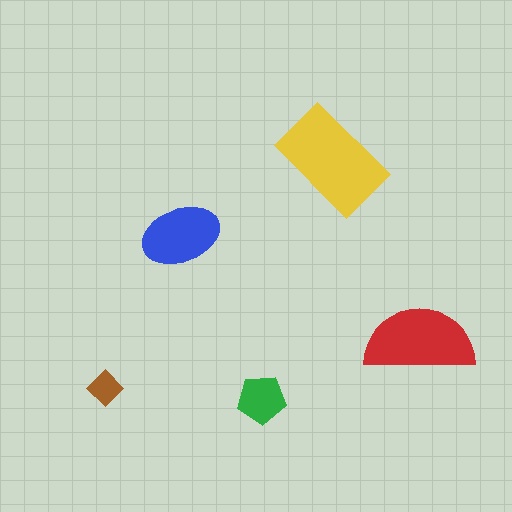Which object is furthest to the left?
The brown diamond is leftmost.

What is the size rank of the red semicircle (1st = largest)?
2nd.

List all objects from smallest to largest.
The brown diamond, the green pentagon, the blue ellipse, the red semicircle, the yellow rectangle.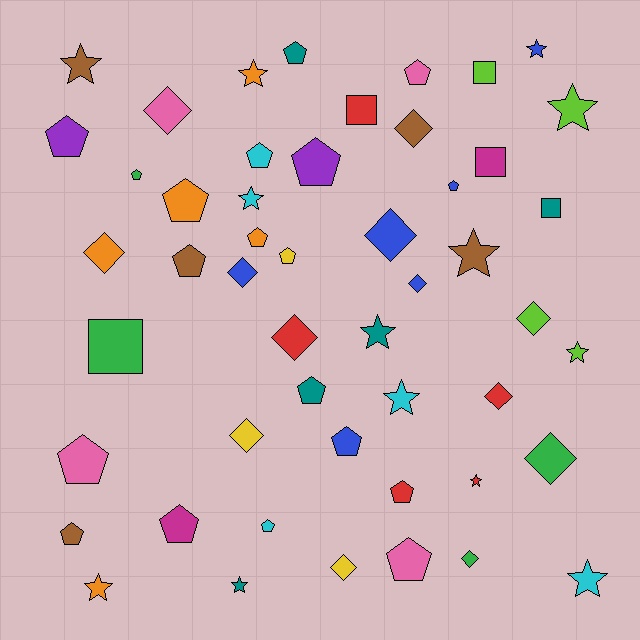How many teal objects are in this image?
There are 5 teal objects.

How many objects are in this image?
There are 50 objects.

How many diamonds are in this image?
There are 13 diamonds.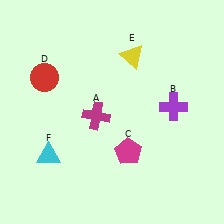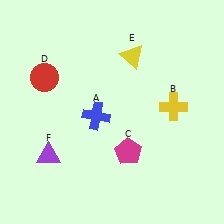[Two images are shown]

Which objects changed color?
A changed from magenta to blue. B changed from purple to yellow. F changed from cyan to purple.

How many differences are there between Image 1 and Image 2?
There are 3 differences between the two images.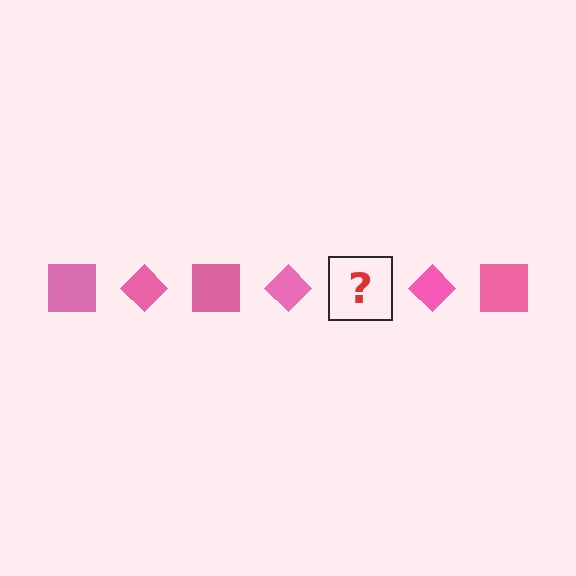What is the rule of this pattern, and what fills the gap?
The rule is that the pattern cycles through square, diamond shapes in pink. The gap should be filled with a pink square.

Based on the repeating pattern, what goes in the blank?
The blank should be a pink square.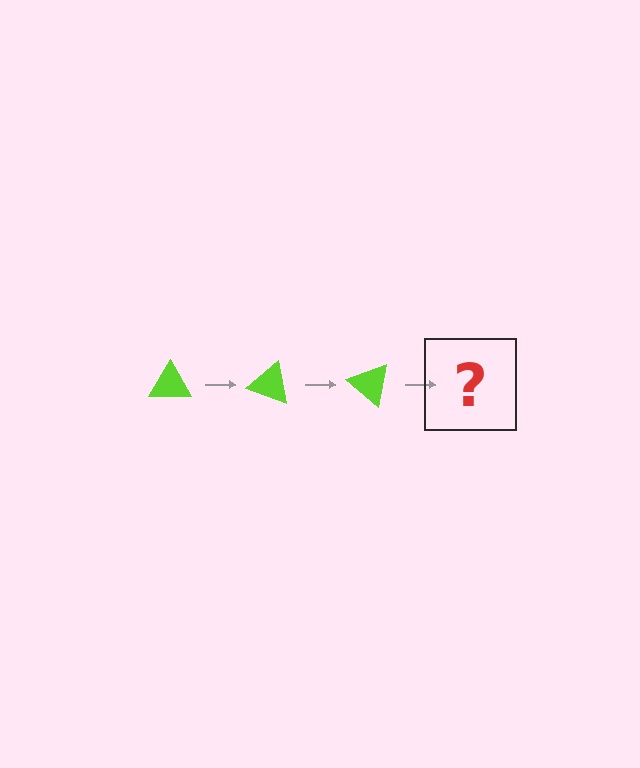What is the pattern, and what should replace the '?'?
The pattern is that the triangle rotates 20 degrees each step. The '?' should be a lime triangle rotated 60 degrees.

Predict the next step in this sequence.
The next step is a lime triangle rotated 60 degrees.